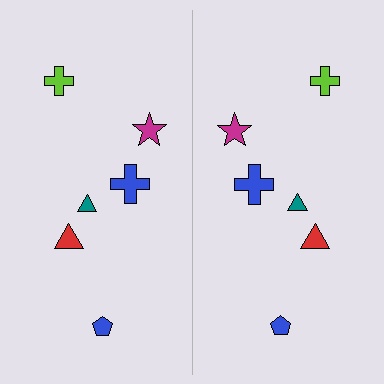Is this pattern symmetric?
Yes, this pattern has bilateral (reflection) symmetry.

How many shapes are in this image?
There are 12 shapes in this image.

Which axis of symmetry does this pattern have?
The pattern has a vertical axis of symmetry running through the center of the image.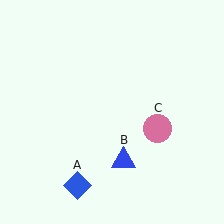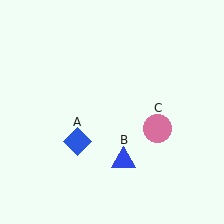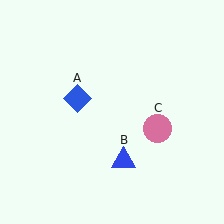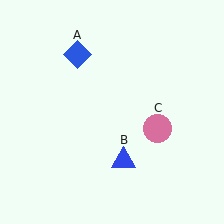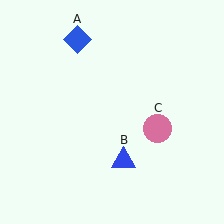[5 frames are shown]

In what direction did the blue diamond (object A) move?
The blue diamond (object A) moved up.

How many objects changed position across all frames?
1 object changed position: blue diamond (object A).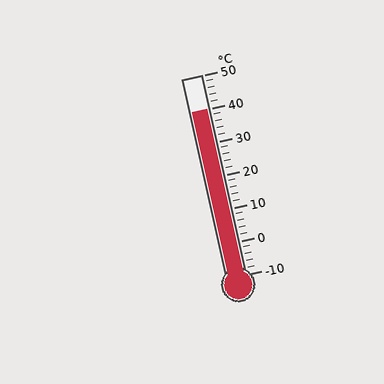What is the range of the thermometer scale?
The thermometer scale ranges from -10°C to 50°C.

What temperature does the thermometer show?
The thermometer shows approximately 40°C.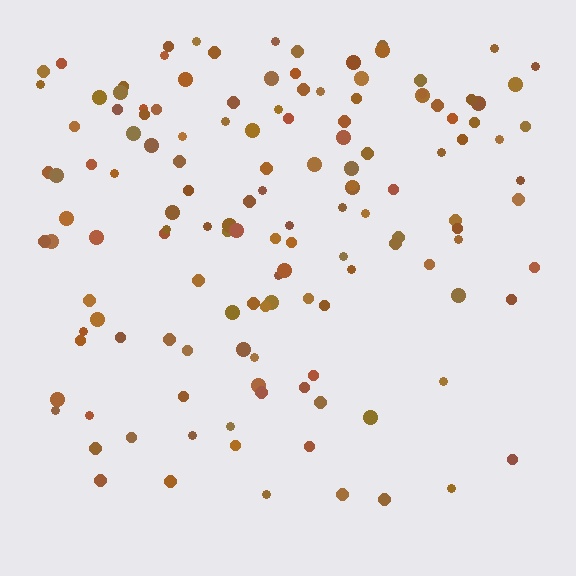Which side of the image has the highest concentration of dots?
The top.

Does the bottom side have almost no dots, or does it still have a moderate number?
Still a moderate number, just noticeably fewer than the top.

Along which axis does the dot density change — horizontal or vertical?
Vertical.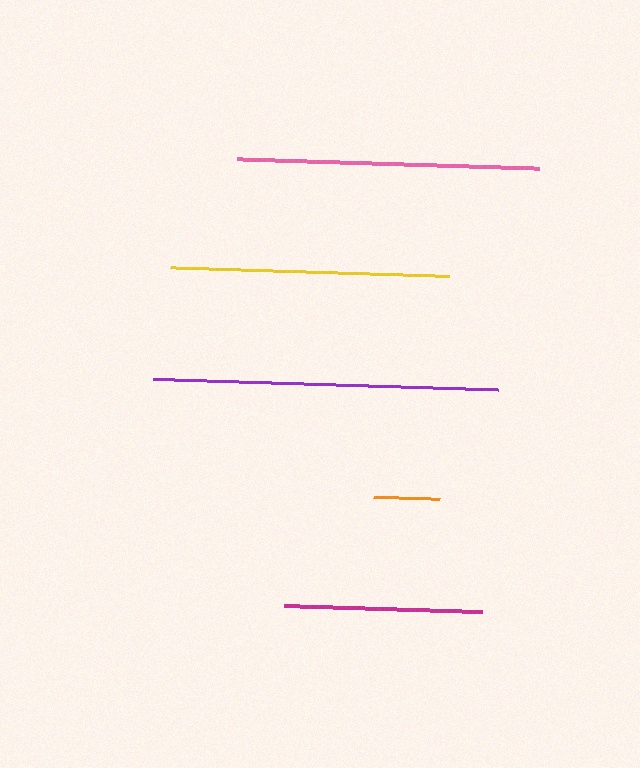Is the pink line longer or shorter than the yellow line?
The pink line is longer than the yellow line.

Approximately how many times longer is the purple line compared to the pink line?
The purple line is approximately 1.1 times the length of the pink line.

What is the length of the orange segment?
The orange segment is approximately 65 pixels long.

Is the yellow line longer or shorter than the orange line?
The yellow line is longer than the orange line.